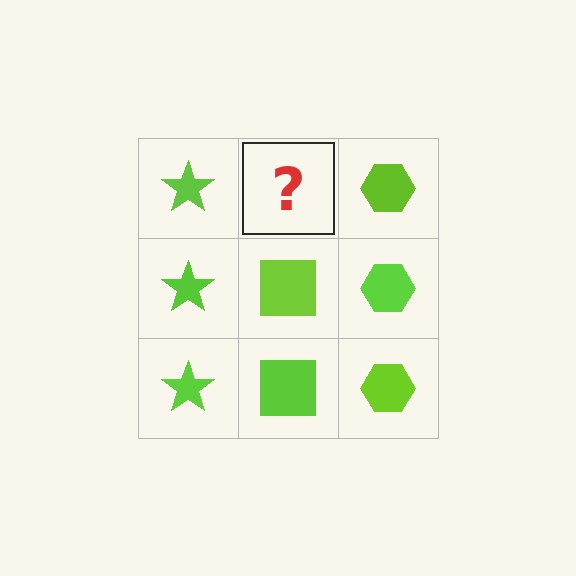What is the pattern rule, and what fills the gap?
The rule is that each column has a consistent shape. The gap should be filled with a lime square.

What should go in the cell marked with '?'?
The missing cell should contain a lime square.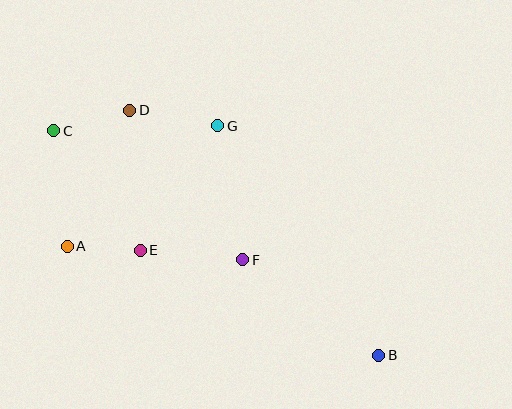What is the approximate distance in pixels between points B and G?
The distance between B and G is approximately 281 pixels.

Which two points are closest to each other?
Points A and E are closest to each other.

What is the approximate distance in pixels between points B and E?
The distance between B and E is approximately 261 pixels.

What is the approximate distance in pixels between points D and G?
The distance between D and G is approximately 89 pixels.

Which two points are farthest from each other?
Points B and C are farthest from each other.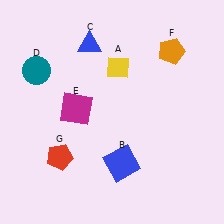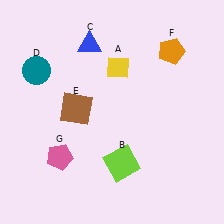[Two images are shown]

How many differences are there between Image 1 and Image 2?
There are 3 differences between the two images.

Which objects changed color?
B changed from blue to lime. E changed from magenta to brown. G changed from red to pink.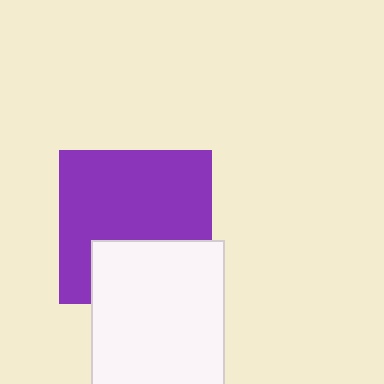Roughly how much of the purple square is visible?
Most of it is visible (roughly 67%).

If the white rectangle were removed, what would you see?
You would see the complete purple square.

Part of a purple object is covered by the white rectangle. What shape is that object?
It is a square.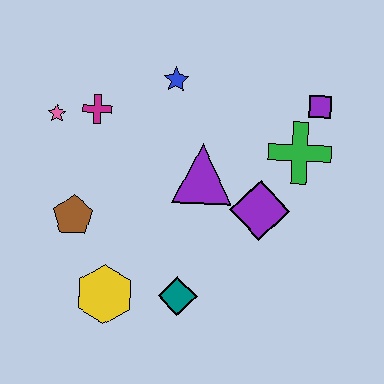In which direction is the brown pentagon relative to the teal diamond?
The brown pentagon is to the left of the teal diamond.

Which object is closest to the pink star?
The magenta cross is closest to the pink star.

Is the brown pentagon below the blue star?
Yes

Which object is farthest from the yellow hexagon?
The purple square is farthest from the yellow hexagon.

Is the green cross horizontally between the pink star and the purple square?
Yes